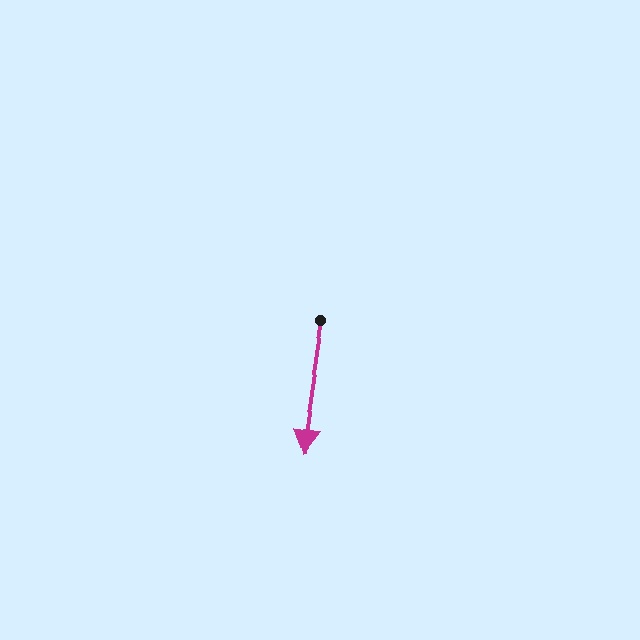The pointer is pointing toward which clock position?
Roughly 6 o'clock.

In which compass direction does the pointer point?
South.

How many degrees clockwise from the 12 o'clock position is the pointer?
Approximately 188 degrees.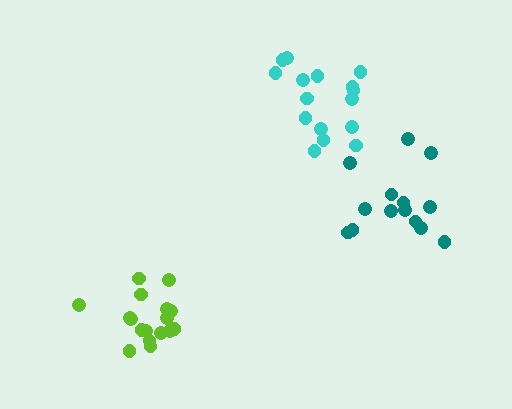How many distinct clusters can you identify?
There are 3 distinct clusters.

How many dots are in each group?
Group 1: 17 dots, Group 2: 14 dots, Group 3: 16 dots (47 total).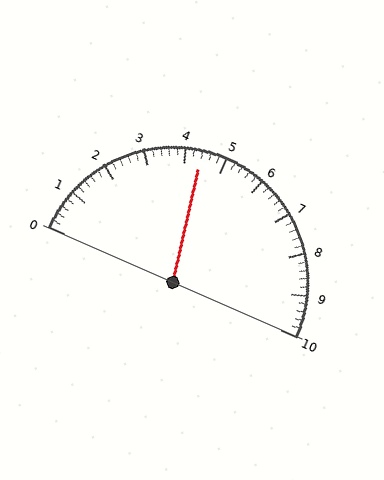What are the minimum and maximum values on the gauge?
The gauge ranges from 0 to 10.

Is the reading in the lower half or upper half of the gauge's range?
The reading is in the lower half of the range (0 to 10).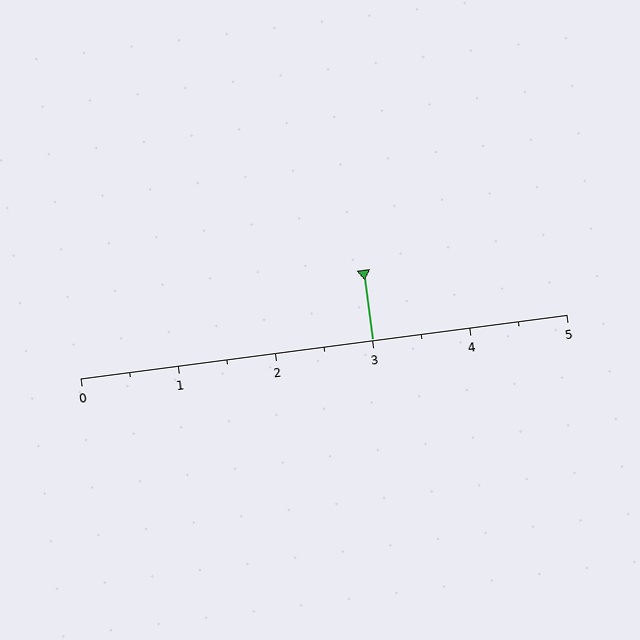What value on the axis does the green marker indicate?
The marker indicates approximately 3.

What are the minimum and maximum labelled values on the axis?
The axis runs from 0 to 5.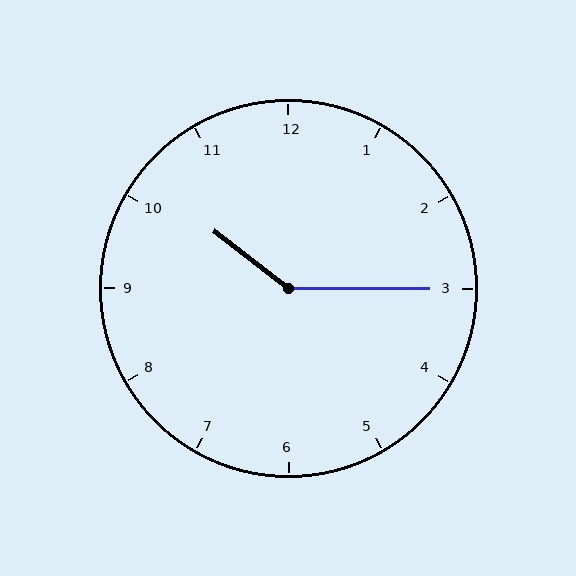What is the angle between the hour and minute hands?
Approximately 142 degrees.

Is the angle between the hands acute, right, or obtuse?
It is obtuse.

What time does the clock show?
10:15.